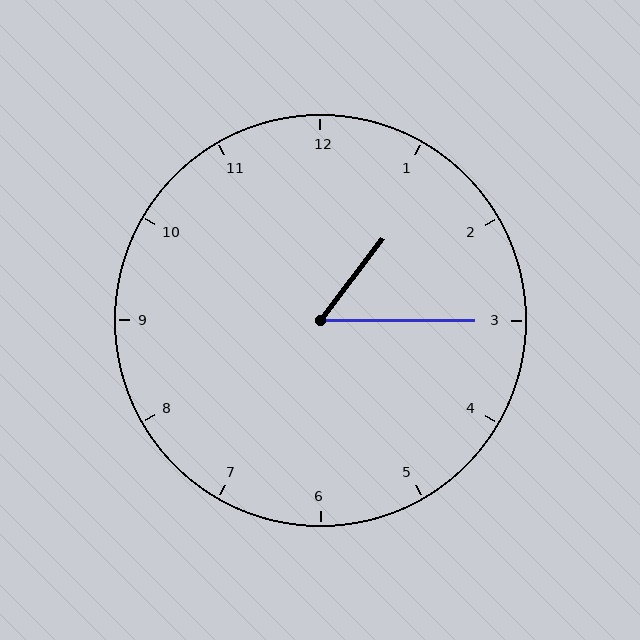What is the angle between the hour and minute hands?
Approximately 52 degrees.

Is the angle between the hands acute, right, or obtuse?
It is acute.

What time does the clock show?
1:15.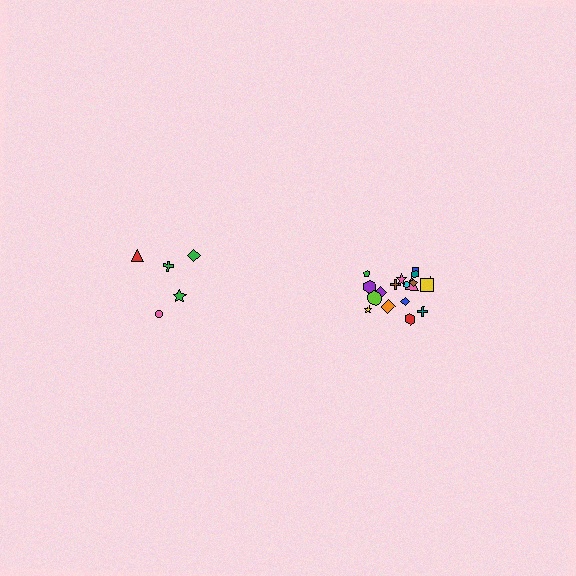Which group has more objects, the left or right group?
The right group.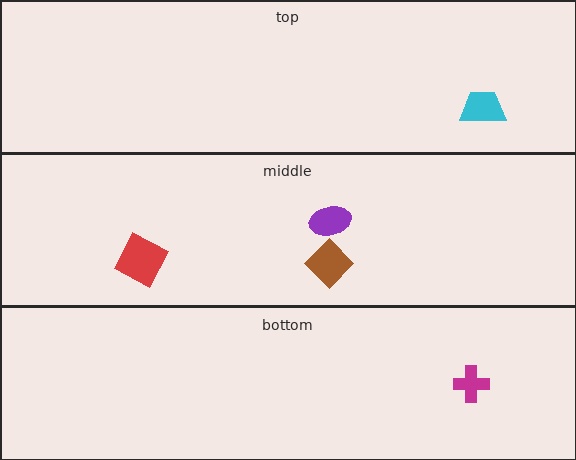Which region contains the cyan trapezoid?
The top region.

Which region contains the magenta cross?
The bottom region.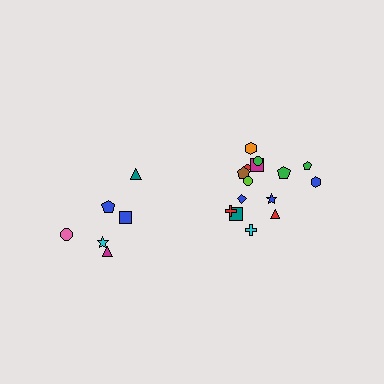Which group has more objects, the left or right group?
The right group.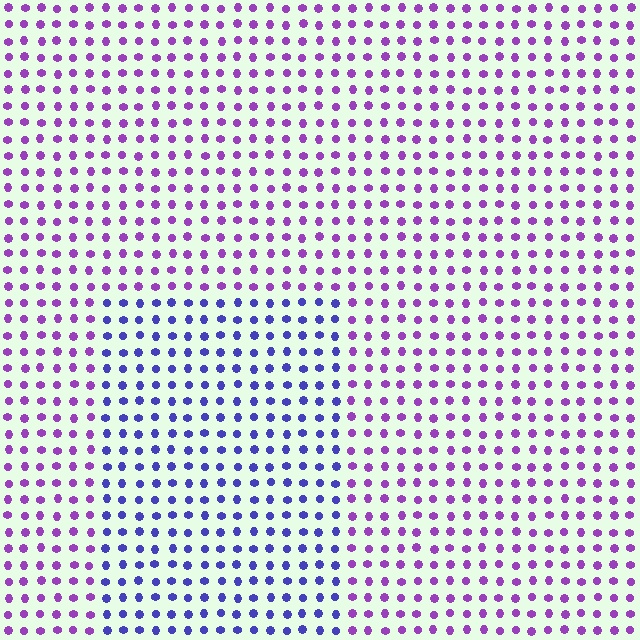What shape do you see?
I see a rectangle.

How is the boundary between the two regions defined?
The boundary is defined purely by a slight shift in hue (about 41 degrees). Spacing, size, and orientation are identical on both sides.